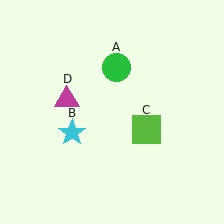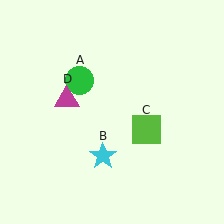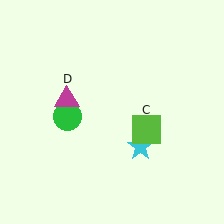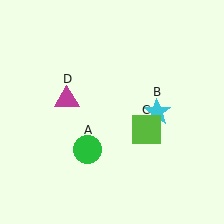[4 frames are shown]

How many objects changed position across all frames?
2 objects changed position: green circle (object A), cyan star (object B).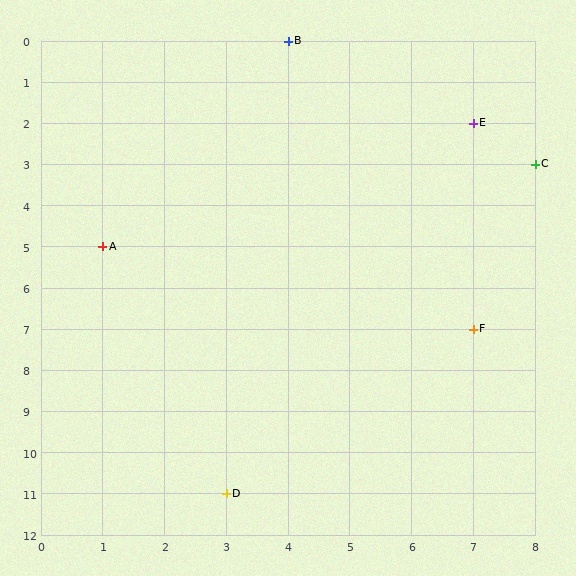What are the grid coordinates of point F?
Point F is at grid coordinates (7, 7).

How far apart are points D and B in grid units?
Points D and B are 1 column and 11 rows apart (about 11.0 grid units diagonally).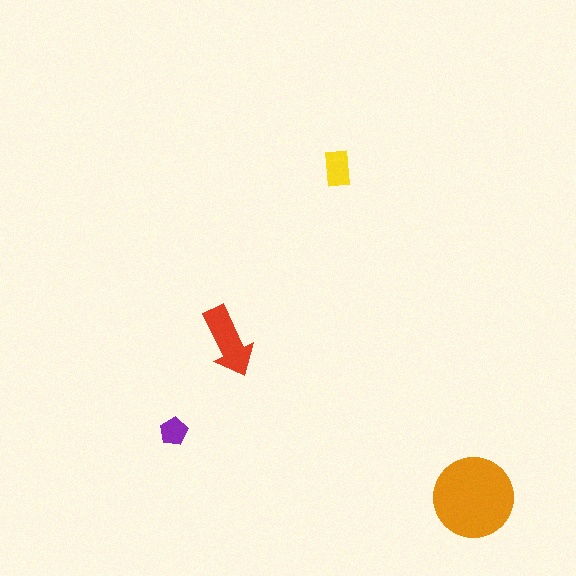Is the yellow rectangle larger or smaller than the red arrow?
Smaller.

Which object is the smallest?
The purple pentagon.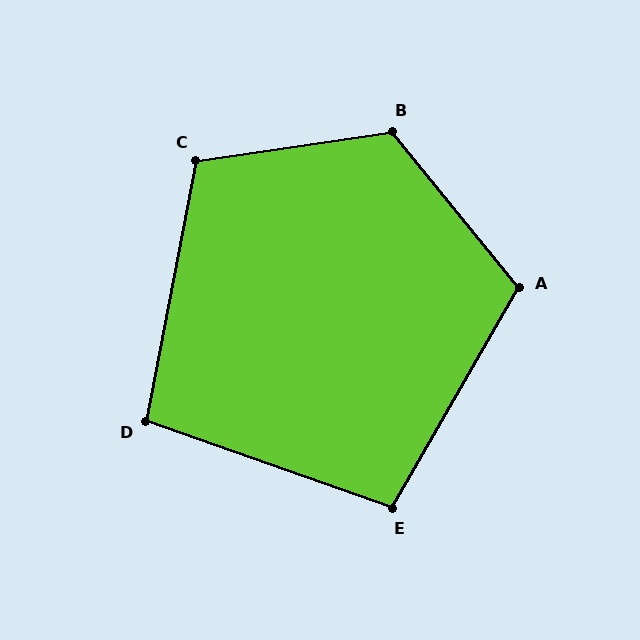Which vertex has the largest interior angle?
B, at approximately 121 degrees.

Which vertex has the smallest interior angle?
D, at approximately 99 degrees.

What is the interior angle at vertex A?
Approximately 111 degrees (obtuse).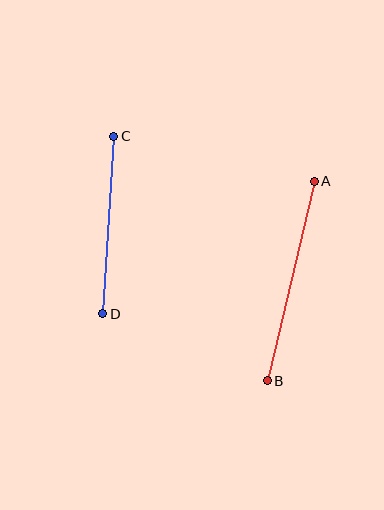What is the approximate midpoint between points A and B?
The midpoint is at approximately (291, 281) pixels.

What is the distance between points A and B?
The distance is approximately 205 pixels.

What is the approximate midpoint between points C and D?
The midpoint is at approximately (108, 225) pixels.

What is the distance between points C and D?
The distance is approximately 178 pixels.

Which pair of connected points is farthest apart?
Points A and B are farthest apart.